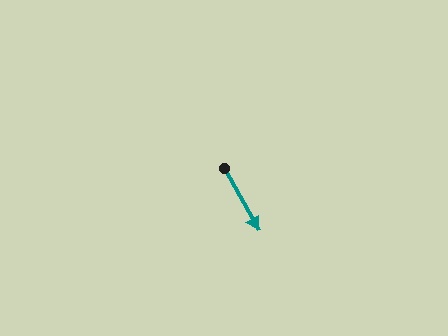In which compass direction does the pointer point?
Southeast.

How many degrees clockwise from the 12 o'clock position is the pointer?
Approximately 151 degrees.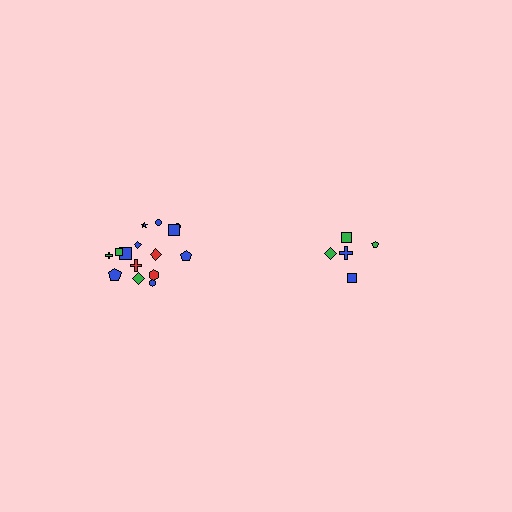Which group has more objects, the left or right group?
The left group.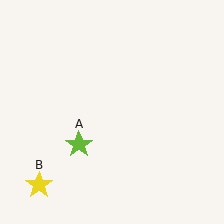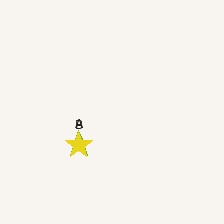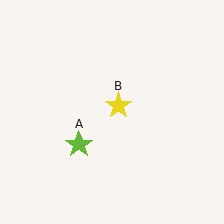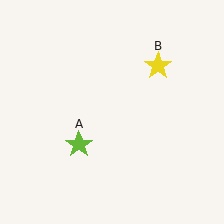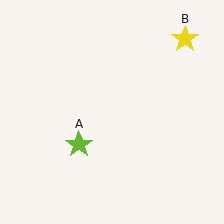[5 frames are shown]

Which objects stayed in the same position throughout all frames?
Lime star (object A) remained stationary.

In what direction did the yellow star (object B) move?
The yellow star (object B) moved up and to the right.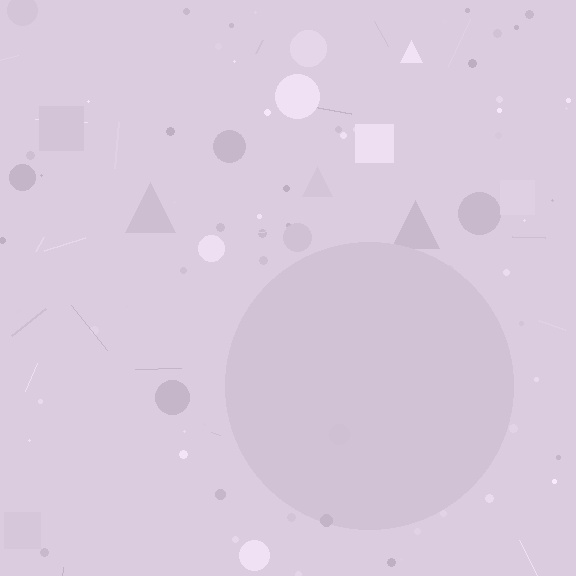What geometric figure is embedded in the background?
A circle is embedded in the background.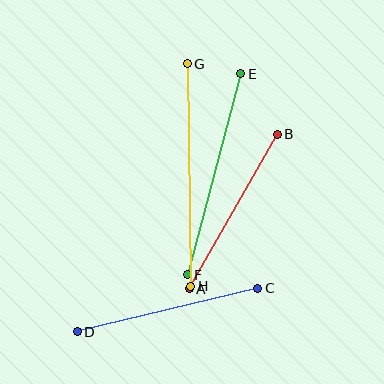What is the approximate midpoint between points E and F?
The midpoint is at approximately (214, 174) pixels.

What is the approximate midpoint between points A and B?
The midpoint is at approximately (233, 212) pixels.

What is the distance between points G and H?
The distance is approximately 223 pixels.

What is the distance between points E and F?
The distance is approximately 208 pixels.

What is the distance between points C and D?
The distance is approximately 186 pixels.